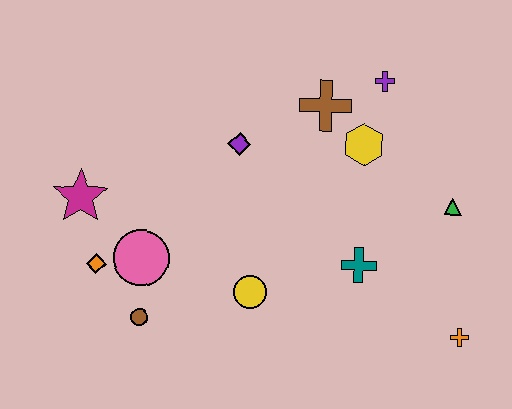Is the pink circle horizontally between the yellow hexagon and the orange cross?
No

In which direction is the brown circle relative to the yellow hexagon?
The brown circle is to the left of the yellow hexagon.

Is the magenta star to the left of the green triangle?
Yes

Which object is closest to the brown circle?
The pink circle is closest to the brown circle.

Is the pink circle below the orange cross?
No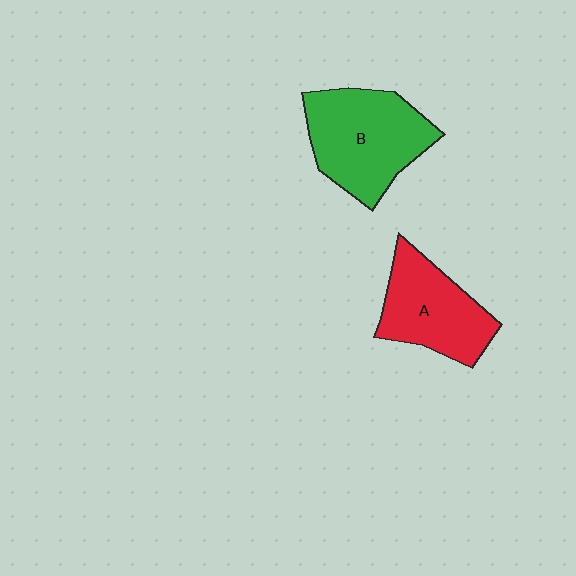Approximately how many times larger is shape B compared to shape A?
Approximately 1.2 times.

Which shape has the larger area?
Shape B (green).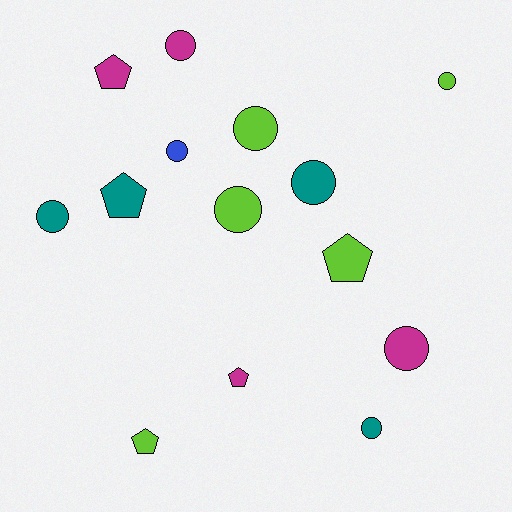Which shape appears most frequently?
Circle, with 9 objects.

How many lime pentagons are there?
There are 2 lime pentagons.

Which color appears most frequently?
Lime, with 5 objects.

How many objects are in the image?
There are 14 objects.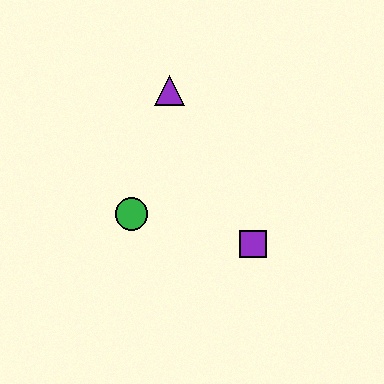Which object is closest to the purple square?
The green circle is closest to the purple square.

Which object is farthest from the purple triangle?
The purple square is farthest from the purple triangle.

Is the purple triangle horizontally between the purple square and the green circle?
Yes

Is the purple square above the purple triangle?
No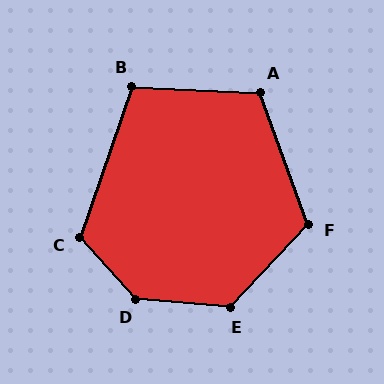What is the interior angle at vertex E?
Approximately 129 degrees (obtuse).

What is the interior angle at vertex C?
Approximately 119 degrees (obtuse).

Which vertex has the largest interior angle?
D, at approximately 137 degrees.